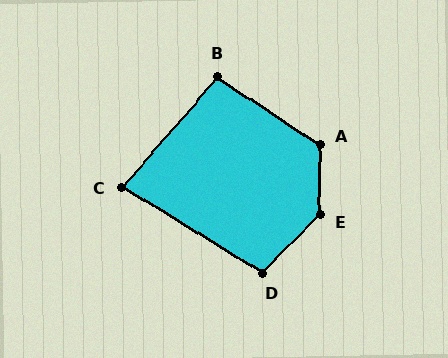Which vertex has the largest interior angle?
E, at approximately 136 degrees.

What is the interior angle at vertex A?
Approximately 123 degrees (obtuse).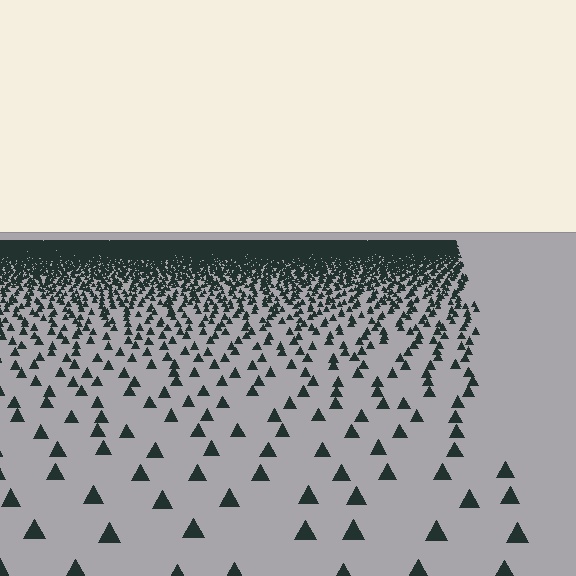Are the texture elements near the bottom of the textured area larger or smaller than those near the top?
Larger. Near the bottom, elements are closer to the viewer and appear at a bigger on-screen size.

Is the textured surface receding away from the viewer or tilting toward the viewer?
The surface is receding away from the viewer. Texture elements get smaller and denser toward the top.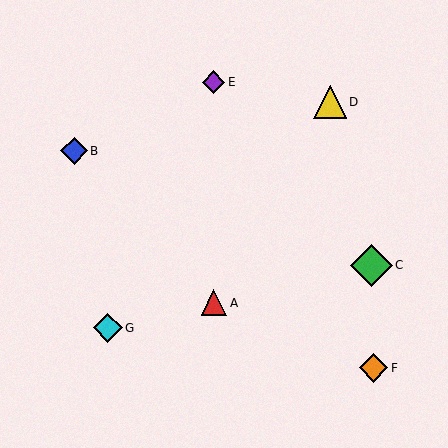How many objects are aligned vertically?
2 objects (A, E) are aligned vertically.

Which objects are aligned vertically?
Objects A, E are aligned vertically.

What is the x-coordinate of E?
Object E is at x≈214.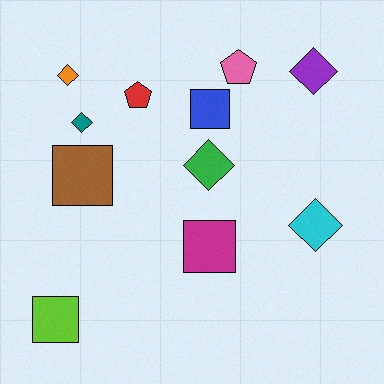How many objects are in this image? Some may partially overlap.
There are 11 objects.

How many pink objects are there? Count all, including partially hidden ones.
There is 1 pink object.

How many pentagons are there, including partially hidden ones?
There are 2 pentagons.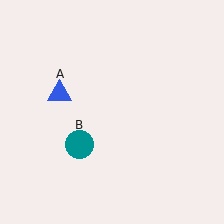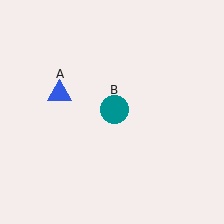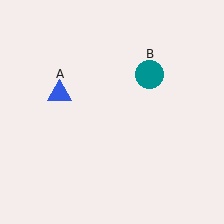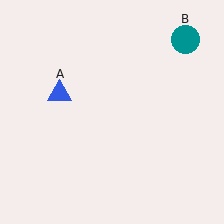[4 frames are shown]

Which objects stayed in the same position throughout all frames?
Blue triangle (object A) remained stationary.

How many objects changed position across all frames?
1 object changed position: teal circle (object B).